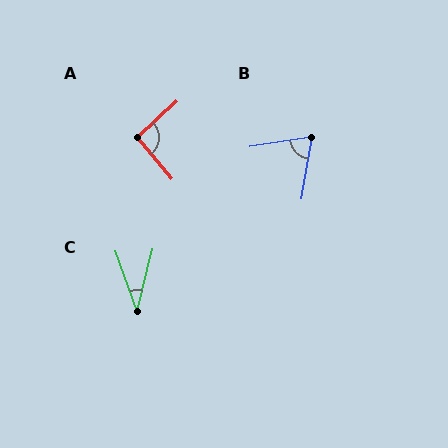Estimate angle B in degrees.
Approximately 71 degrees.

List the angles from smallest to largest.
C (33°), B (71°), A (93°).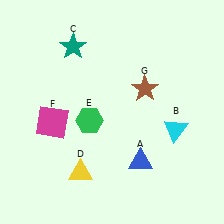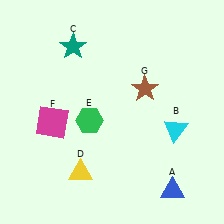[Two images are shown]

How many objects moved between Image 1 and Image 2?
1 object moved between the two images.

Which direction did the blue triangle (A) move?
The blue triangle (A) moved right.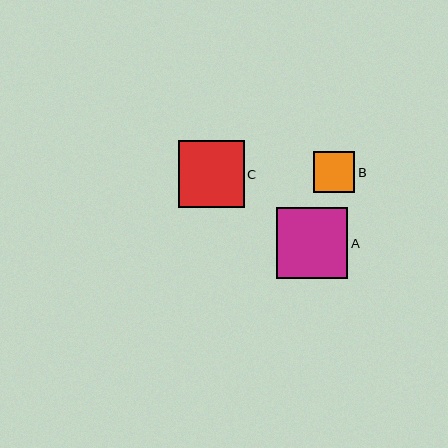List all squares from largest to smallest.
From largest to smallest: A, C, B.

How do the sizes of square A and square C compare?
Square A and square C are approximately the same size.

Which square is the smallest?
Square B is the smallest with a size of approximately 41 pixels.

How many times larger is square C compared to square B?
Square C is approximately 1.6 times the size of square B.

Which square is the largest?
Square A is the largest with a size of approximately 71 pixels.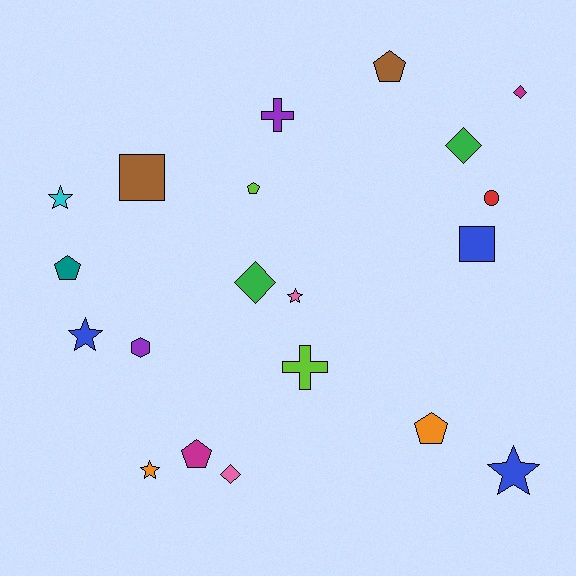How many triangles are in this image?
There are no triangles.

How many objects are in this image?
There are 20 objects.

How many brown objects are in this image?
There are 2 brown objects.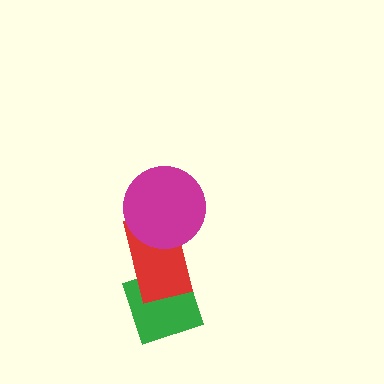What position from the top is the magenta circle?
The magenta circle is 1st from the top.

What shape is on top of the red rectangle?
The magenta circle is on top of the red rectangle.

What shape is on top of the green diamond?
The red rectangle is on top of the green diamond.